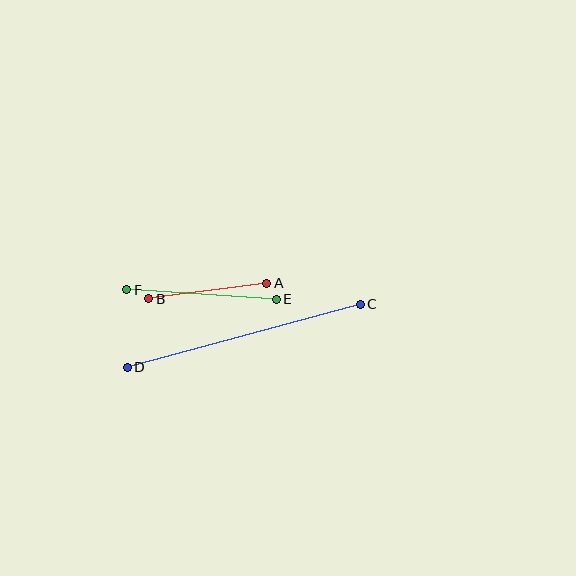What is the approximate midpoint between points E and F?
The midpoint is at approximately (201, 294) pixels.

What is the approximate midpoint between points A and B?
The midpoint is at approximately (208, 291) pixels.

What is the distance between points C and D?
The distance is approximately 242 pixels.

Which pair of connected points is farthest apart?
Points C and D are farthest apart.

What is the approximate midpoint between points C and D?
The midpoint is at approximately (244, 336) pixels.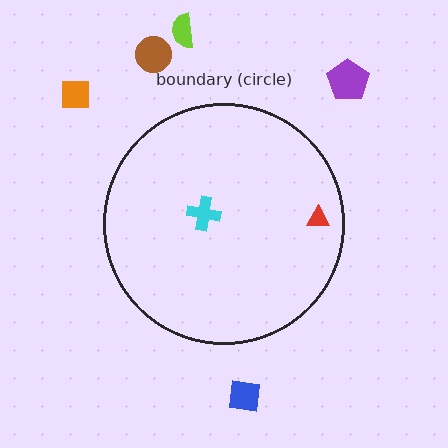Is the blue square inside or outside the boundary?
Outside.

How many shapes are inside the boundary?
2 inside, 5 outside.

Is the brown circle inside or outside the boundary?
Outside.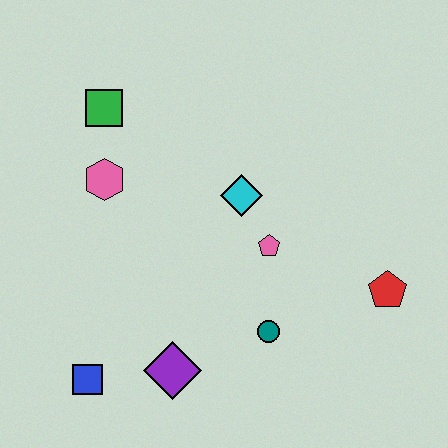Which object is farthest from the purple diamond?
The green square is farthest from the purple diamond.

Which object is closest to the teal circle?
The pink pentagon is closest to the teal circle.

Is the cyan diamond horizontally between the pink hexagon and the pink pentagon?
Yes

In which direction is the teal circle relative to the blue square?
The teal circle is to the right of the blue square.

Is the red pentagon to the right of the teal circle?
Yes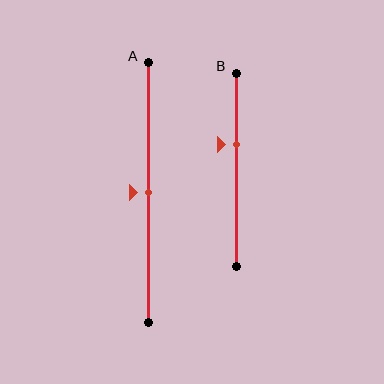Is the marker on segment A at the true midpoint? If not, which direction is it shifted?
Yes, the marker on segment A is at the true midpoint.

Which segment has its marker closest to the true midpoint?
Segment A has its marker closest to the true midpoint.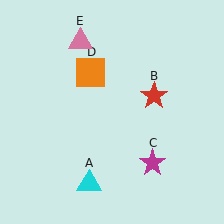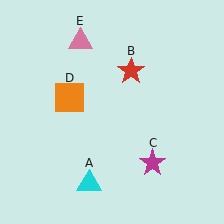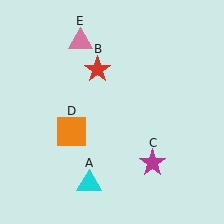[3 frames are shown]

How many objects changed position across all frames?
2 objects changed position: red star (object B), orange square (object D).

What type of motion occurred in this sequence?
The red star (object B), orange square (object D) rotated counterclockwise around the center of the scene.